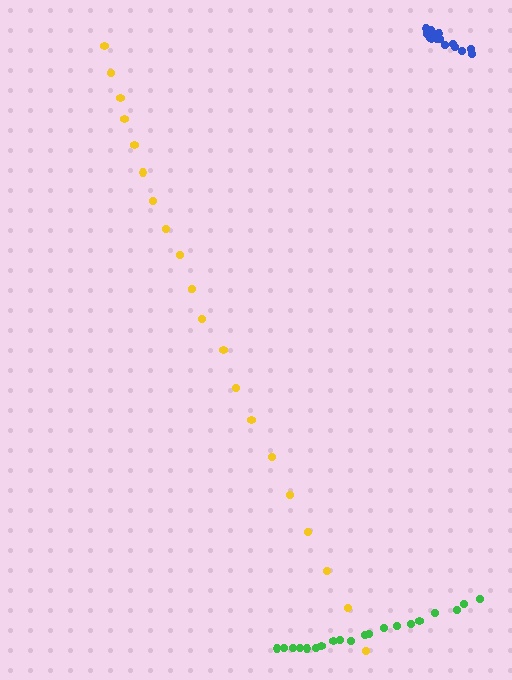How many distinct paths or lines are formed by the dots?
There are 3 distinct paths.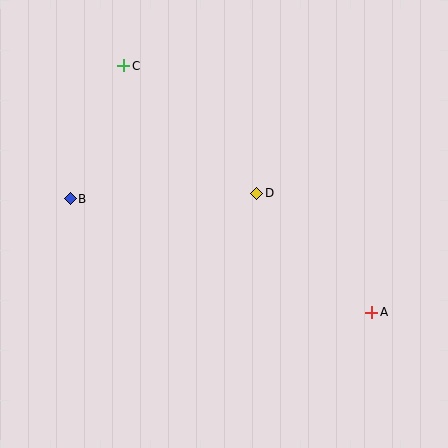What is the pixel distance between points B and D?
The distance between B and D is 187 pixels.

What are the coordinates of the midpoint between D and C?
The midpoint between D and C is at (190, 129).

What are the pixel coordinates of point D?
Point D is at (257, 193).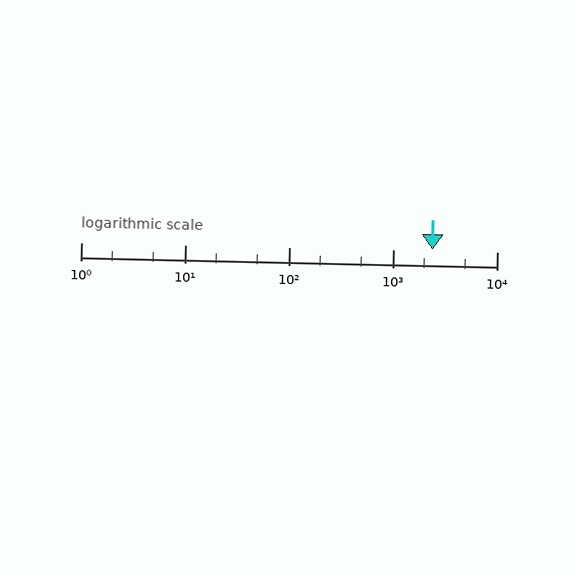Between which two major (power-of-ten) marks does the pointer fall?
The pointer is between 1000 and 10000.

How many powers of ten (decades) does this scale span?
The scale spans 4 decades, from 1 to 10000.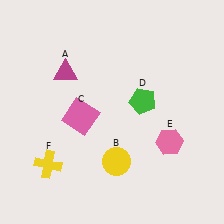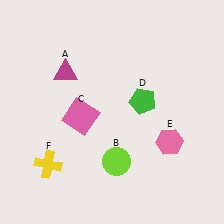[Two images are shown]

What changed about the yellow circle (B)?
In Image 1, B is yellow. In Image 2, it changed to lime.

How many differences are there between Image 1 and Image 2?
There is 1 difference between the two images.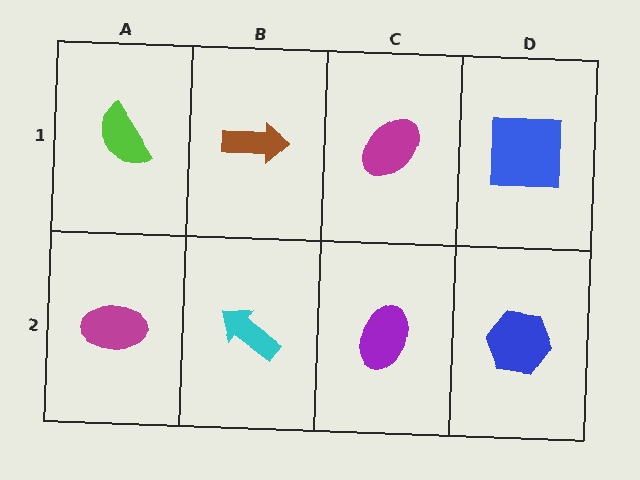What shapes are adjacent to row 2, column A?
A lime semicircle (row 1, column A), a cyan arrow (row 2, column B).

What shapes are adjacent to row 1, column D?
A blue hexagon (row 2, column D), a magenta ellipse (row 1, column C).